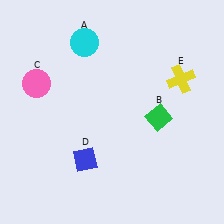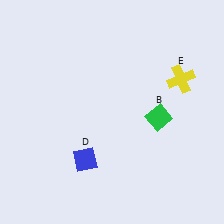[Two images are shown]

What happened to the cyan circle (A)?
The cyan circle (A) was removed in Image 2. It was in the top-left area of Image 1.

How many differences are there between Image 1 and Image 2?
There are 2 differences between the two images.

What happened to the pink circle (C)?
The pink circle (C) was removed in Image 2. It was in the top-left area of Image 1.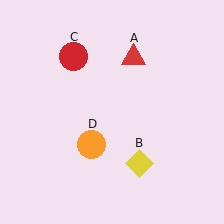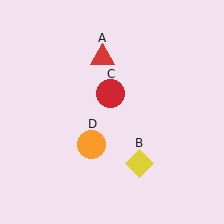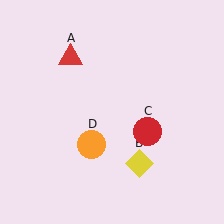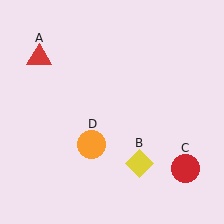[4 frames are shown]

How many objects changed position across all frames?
2 objects changed position: red triangle (object A), red circle (object C).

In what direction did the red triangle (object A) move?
The red triangle (object A) moved left.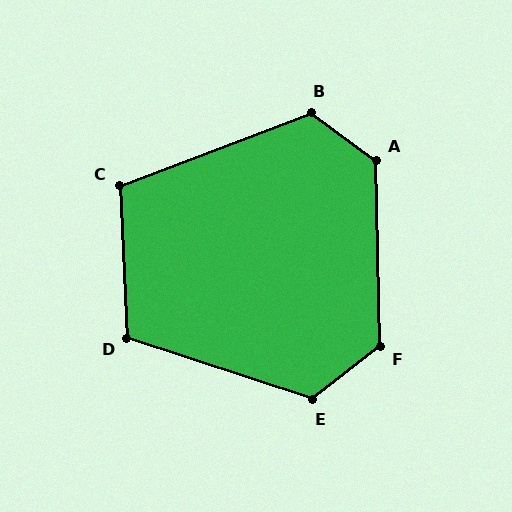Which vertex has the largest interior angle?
A, at approximately 127 degrees.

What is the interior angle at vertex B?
Approximately 123 degrees (obtuse).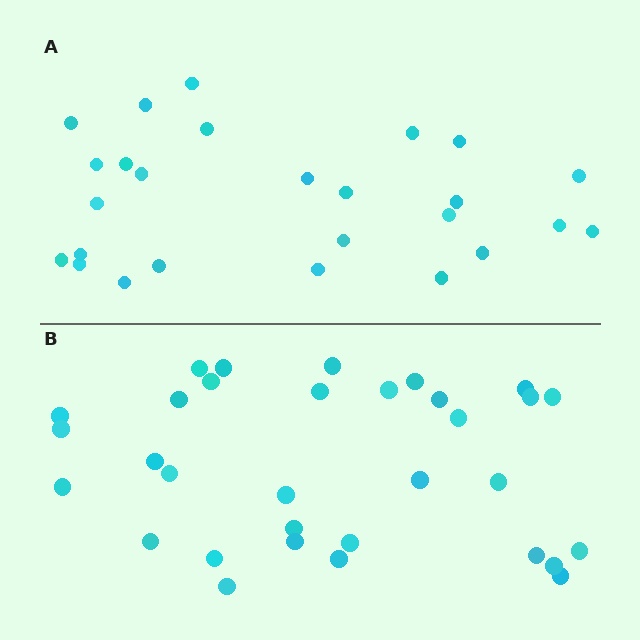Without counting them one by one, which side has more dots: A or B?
Region B (the bottom region) has more dots.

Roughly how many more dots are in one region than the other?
Region B has about 6 more dots than region A.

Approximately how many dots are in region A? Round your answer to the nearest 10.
About 30 dots. (The exact count is 26, which rounds to 30.)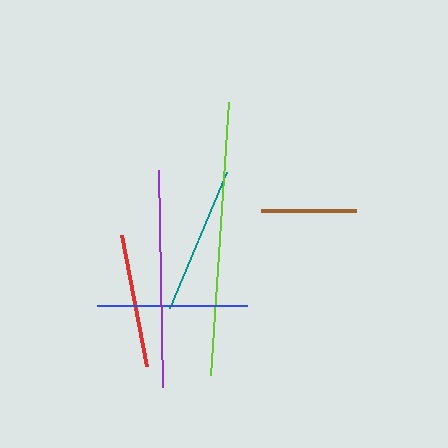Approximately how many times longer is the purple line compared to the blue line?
The purple line is approximately 1.5 times the length of the blue line.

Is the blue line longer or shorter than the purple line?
The purple line is longer than the blue line.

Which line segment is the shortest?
The brown line is the shortest at approximately 95 pixels.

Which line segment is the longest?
The lime line is the longest at approximately 274 pixels.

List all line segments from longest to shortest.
From longest to shortest: lime, purple, blue, teal, red, brown.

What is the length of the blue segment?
The blue segment is approximately 149 pixels long.